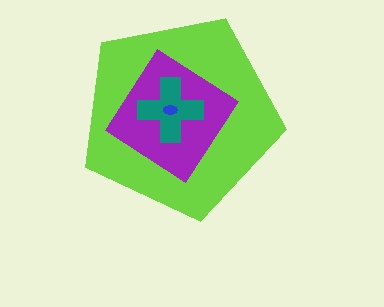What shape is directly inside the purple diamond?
The teal cross.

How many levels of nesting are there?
4.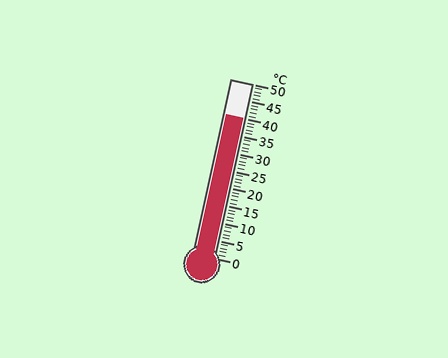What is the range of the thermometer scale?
The thermometer scale ranges from 0°C to 50°C.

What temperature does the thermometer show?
The thermometer shows approximately 40°C.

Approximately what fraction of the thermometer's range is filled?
The thermometer is filled to approximately 80% of its range.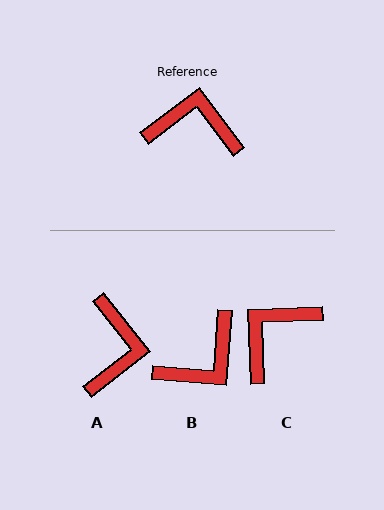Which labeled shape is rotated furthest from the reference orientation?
B, about 131 degrees away.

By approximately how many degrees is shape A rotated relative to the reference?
Approximately 89 degrees clockwise.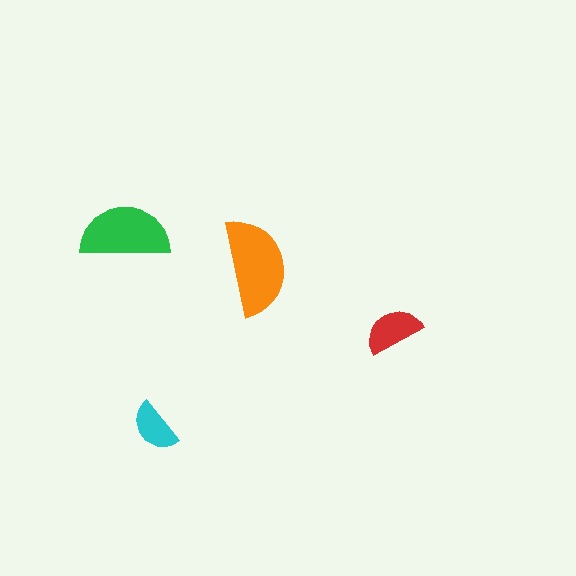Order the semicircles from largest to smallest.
the orange one, the green one, the red one, the cyan one.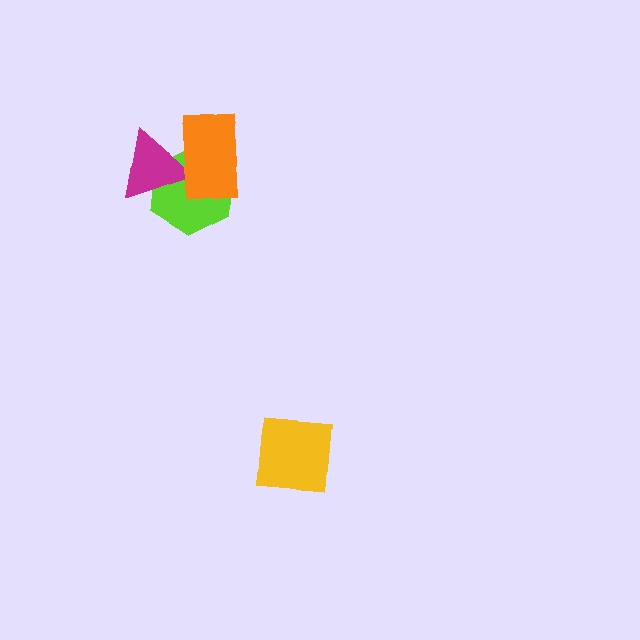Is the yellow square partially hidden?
No, no other shape covers it.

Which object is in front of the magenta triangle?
The orange rectangle is in front of the magenta triangle.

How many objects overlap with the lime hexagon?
2 objects overlap with the lime hexagon.